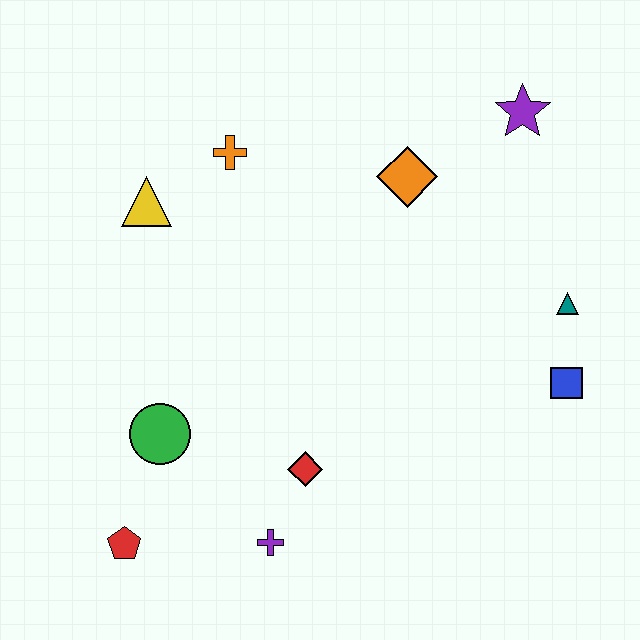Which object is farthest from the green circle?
The purple star is farthest from the green circle.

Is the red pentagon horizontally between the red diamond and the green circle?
No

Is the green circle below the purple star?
Yes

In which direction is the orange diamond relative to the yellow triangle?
The orange diamond is to the right of the yellow triangle.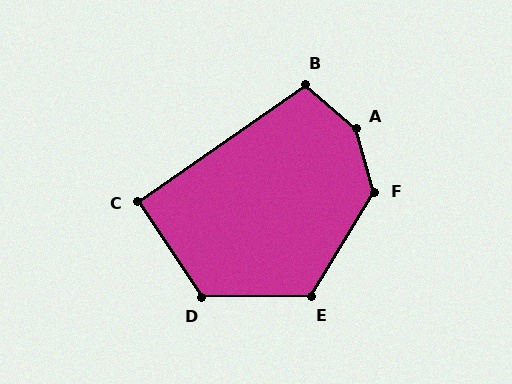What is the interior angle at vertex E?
Approximately 121 degrees (obtuse).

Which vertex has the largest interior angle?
A, at approximately 147 degrees.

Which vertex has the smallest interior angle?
C, at approximately 91 degrees.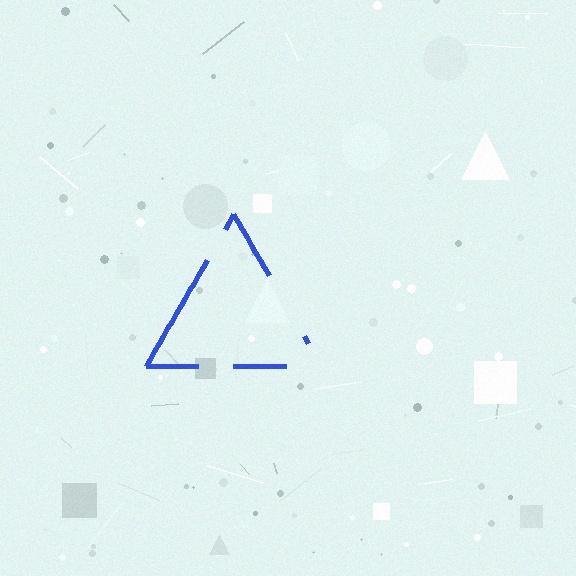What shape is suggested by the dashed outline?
The dashed outline suggests a triangle.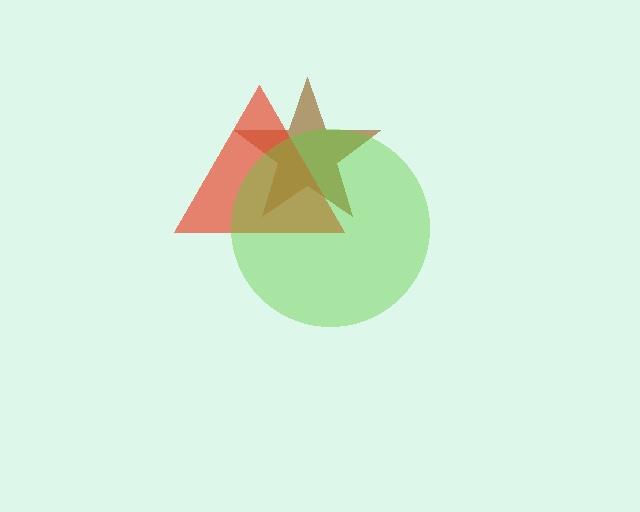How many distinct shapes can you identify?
There are 3 distinct shapes: a brown star, a red triangle, a lime circle.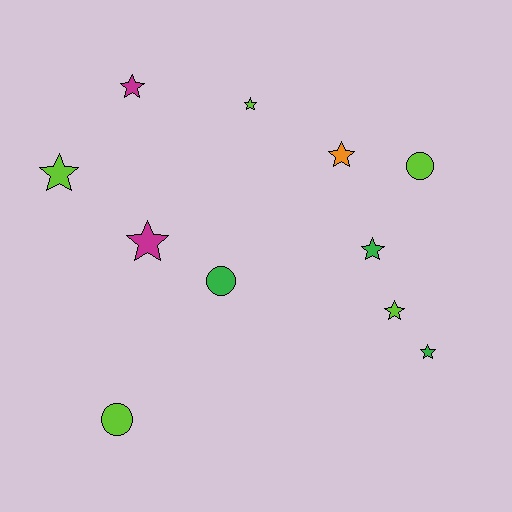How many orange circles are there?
There are no orange circles.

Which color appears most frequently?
Lime, with 5 objects.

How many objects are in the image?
There are 11 objects.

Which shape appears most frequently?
Star, with 8 objects.